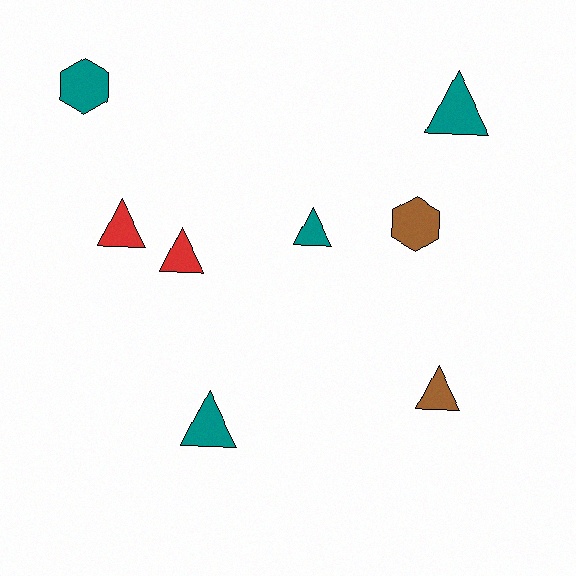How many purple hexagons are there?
There are no purple hexagons.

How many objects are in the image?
There are 8 objects.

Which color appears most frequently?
Teal, with 4 objects.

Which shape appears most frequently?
Triangle, with 6 objects.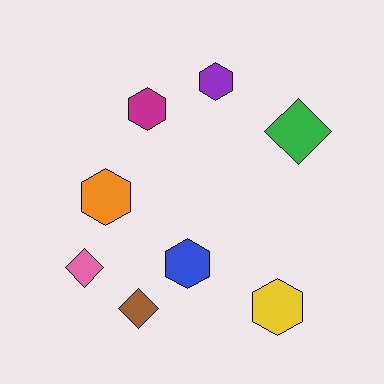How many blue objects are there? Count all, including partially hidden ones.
There is 1 blue object.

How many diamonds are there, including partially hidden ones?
There are 3 diamonds.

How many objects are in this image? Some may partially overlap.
There are 8 objects.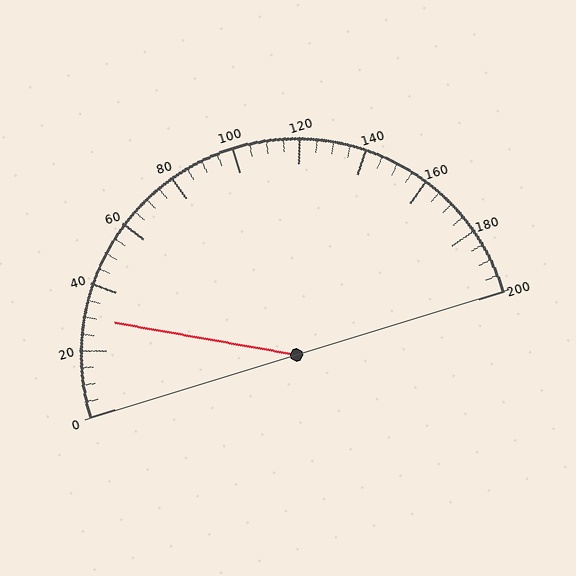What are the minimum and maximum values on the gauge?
The gauge ranges from 0 to 200.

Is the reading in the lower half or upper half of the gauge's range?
The reading is in the lower half of the range (0 to 200).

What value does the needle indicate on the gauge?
The needle indicates approximately 30.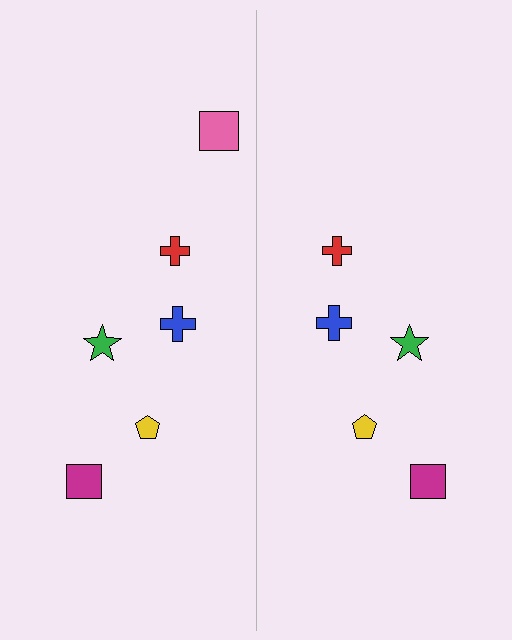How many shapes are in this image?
There are 11 shapes in this image.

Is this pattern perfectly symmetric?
No, the pattern is not perfectly symmetric. A pink square is missing from the right side.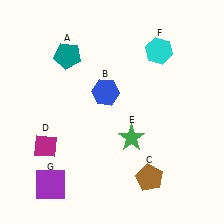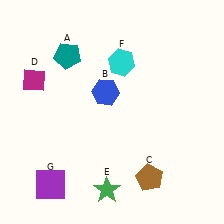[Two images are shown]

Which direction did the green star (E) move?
The green star (E) moved down.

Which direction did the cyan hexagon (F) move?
The cyan hexagon (F) moved left.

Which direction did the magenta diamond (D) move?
The magenta diamond (D) moved up.